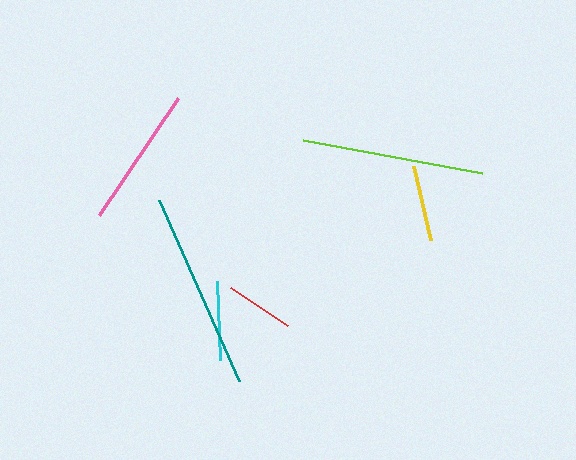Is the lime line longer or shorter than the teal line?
The teal line is longer than the lime line.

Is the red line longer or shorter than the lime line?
The lime line is longer than the red line.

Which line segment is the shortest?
The red line is the shortest at approximately 69 pixels.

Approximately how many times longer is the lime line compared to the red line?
The lime line is approximately 2.6 times the length of the red line.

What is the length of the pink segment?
The pink segment is approximately 141 pixels long.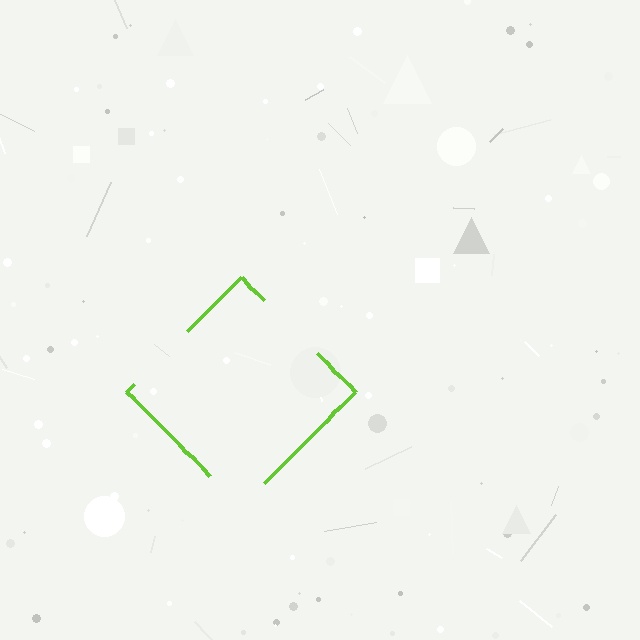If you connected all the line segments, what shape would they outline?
They would outline a diamond.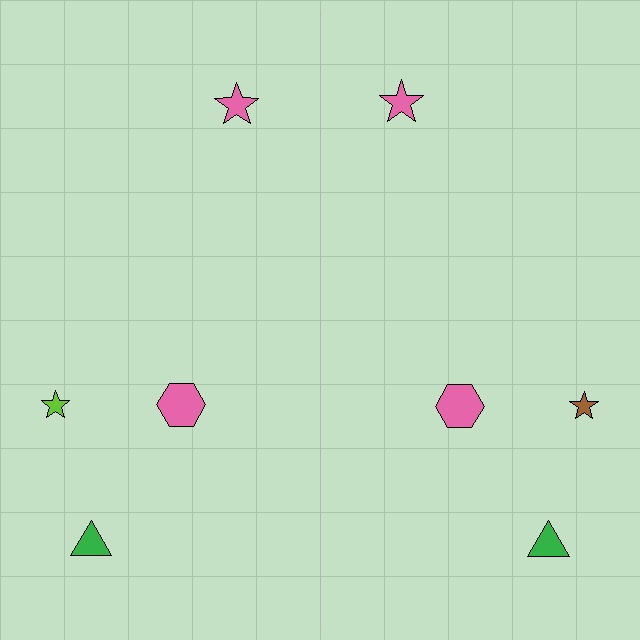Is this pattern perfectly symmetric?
No, the pattern is not perfectly symmetric. The brown star on the right side breaks the symmetry — its mirror counterpart is lime.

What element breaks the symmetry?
The brown star on the right side breaks the symmetry — its mirror counterpart is lime.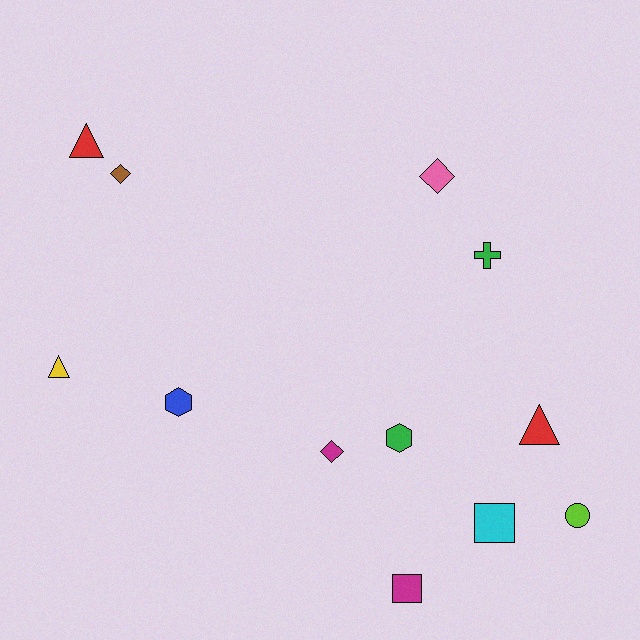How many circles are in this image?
There is 1 circle.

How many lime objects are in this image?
There is 1 lime object.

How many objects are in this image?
There are 12 objects.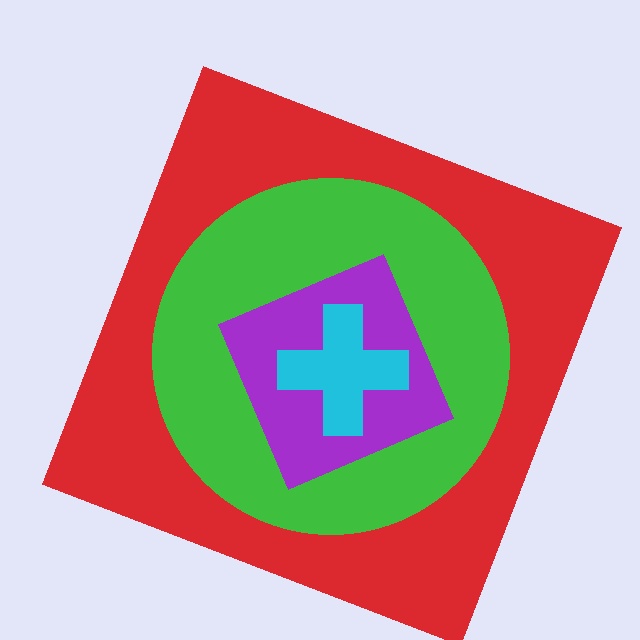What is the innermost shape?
The cyan cross.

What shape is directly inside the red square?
The green circle.